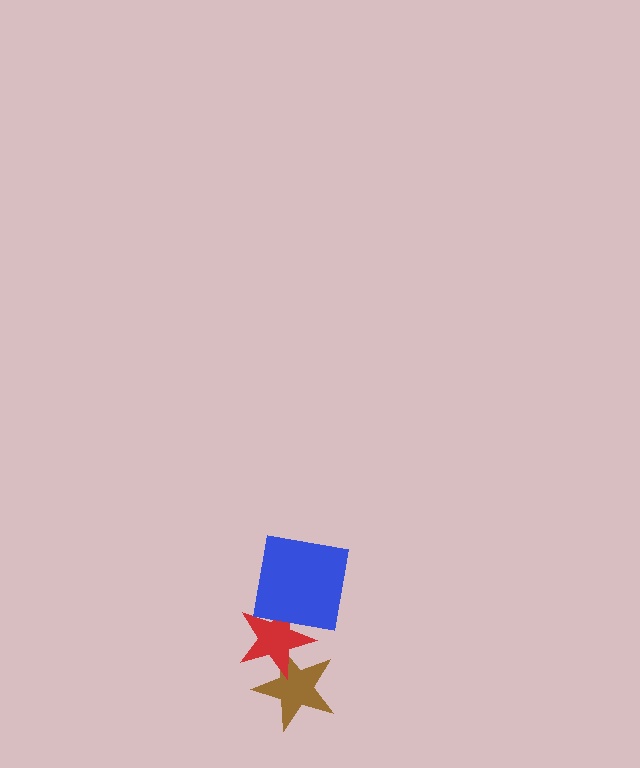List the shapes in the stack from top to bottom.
From top to bottom: the blue square, the red star, the brown star.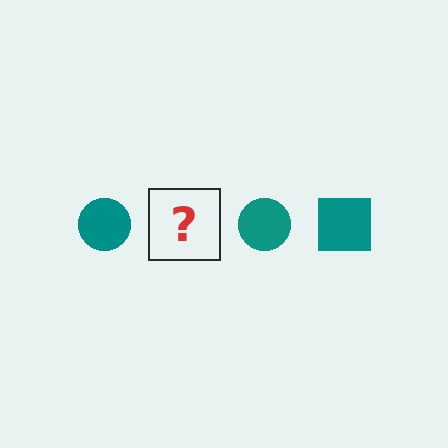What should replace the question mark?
The question mark should be replaced with a teal square.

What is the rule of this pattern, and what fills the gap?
The rule is that the pattern cycles through circle, square shapes in teal. The gap should be filled with a teal square.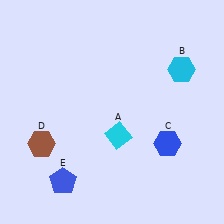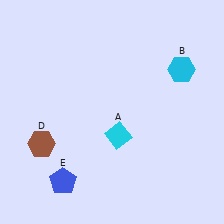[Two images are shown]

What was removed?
The blue hexagon (C) was removed in Image 2.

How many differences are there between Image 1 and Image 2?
There is 1 difference between the two images.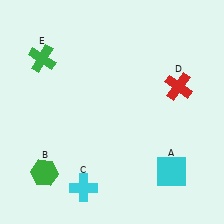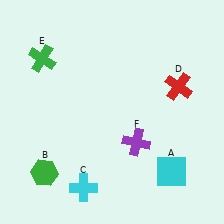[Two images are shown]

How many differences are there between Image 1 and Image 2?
There is 1 difference between the two images.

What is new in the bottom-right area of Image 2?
A purple cross (F) was added in the bottom-right area of Image 2.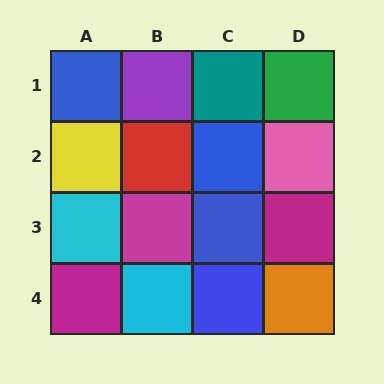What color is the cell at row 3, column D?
Magenta.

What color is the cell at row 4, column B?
Cyan.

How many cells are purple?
1 cell is purple.